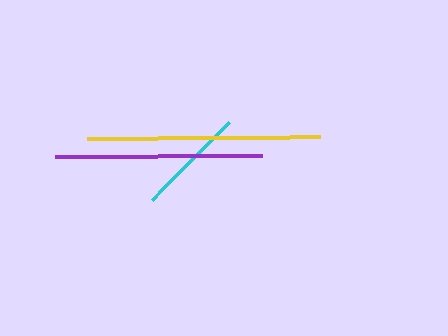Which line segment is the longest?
The yellow line is the longest at approximately 233 pixels.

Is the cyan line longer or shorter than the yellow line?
The yellow line is longer than the cyan line.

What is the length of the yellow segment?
The yellow segment is approximately 233 pixels long.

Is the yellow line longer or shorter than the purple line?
The yellow line is longer than the purple line.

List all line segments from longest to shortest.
From longest to shortest: yellow, purple, cyan.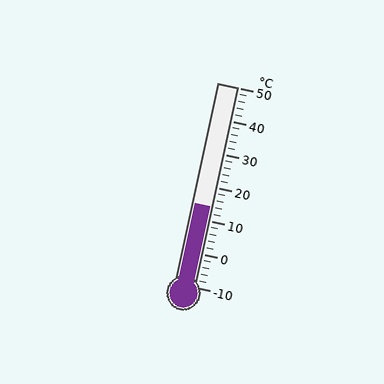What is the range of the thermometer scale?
The thermometer scale ranges from -10°C to 50°C.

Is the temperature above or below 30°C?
The temperature is below 30°C.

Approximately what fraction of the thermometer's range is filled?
The thermometer is filled to approximately 40% of its range.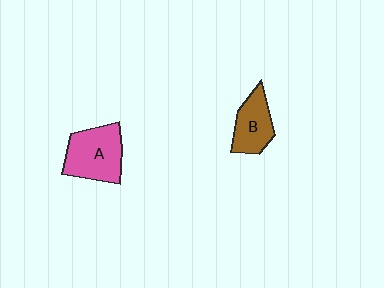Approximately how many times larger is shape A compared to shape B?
Approximately 1.4 times.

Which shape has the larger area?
Shape A (pink).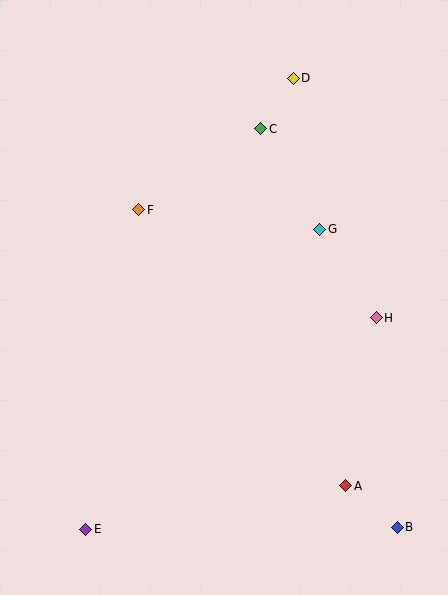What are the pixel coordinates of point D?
Point D is at (293, 78).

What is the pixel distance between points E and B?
The distance between E and B is 311 pixels.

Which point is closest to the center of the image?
Point G at (320, 229) is closest to the center.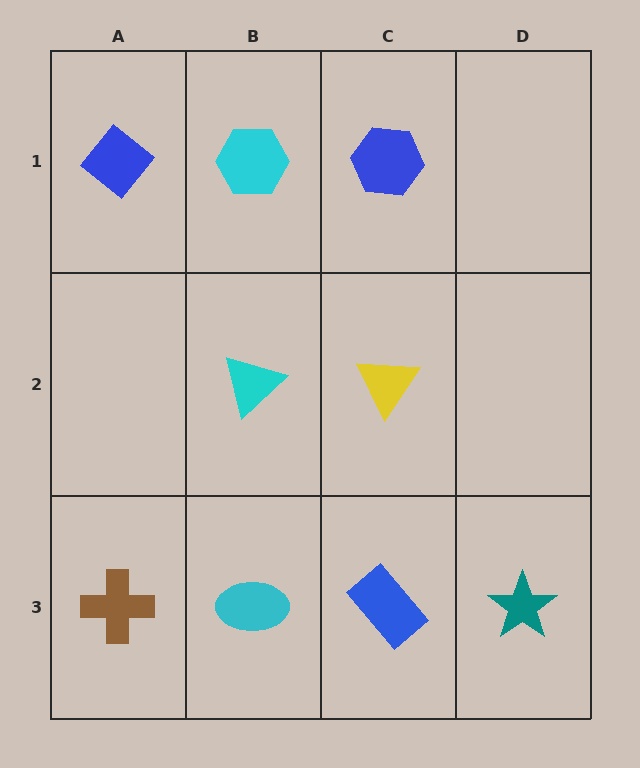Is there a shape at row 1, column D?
No, that cell is empty.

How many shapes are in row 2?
2 shapes.